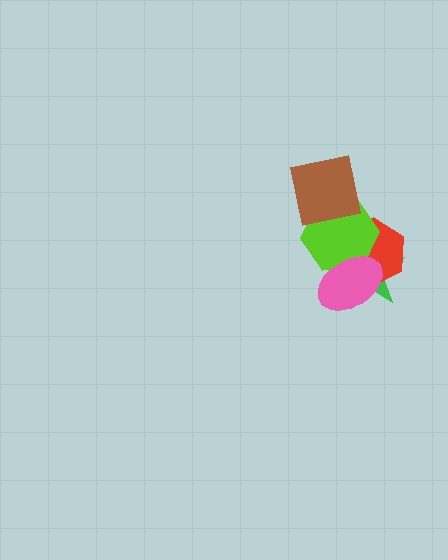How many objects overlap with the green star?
3 objects overlap with the green star.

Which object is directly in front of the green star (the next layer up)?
The red hexagon is directly in front of the green star.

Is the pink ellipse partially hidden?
No, no other shape covers it.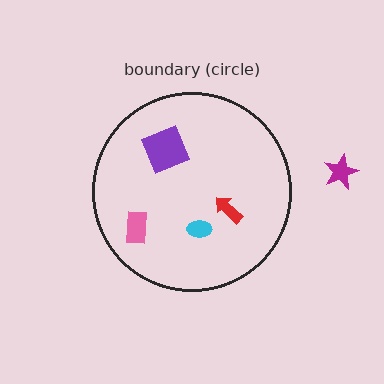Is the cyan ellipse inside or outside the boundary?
Inside.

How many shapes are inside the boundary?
4 inside, 1 outside.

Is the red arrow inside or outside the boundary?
Inside.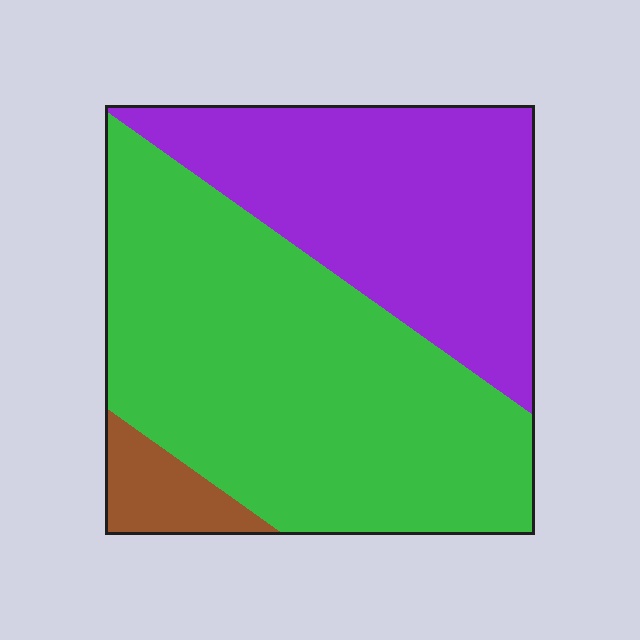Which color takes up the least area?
Brown, at roughly 5%.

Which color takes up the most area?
Green, at roughly 55%.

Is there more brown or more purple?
Purple.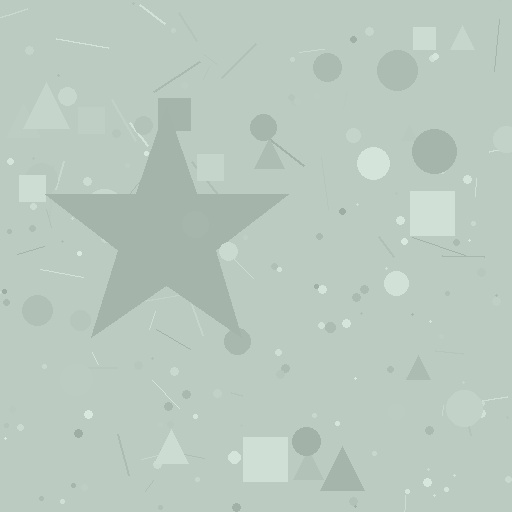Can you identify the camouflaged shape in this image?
The camouflaged shape is a star.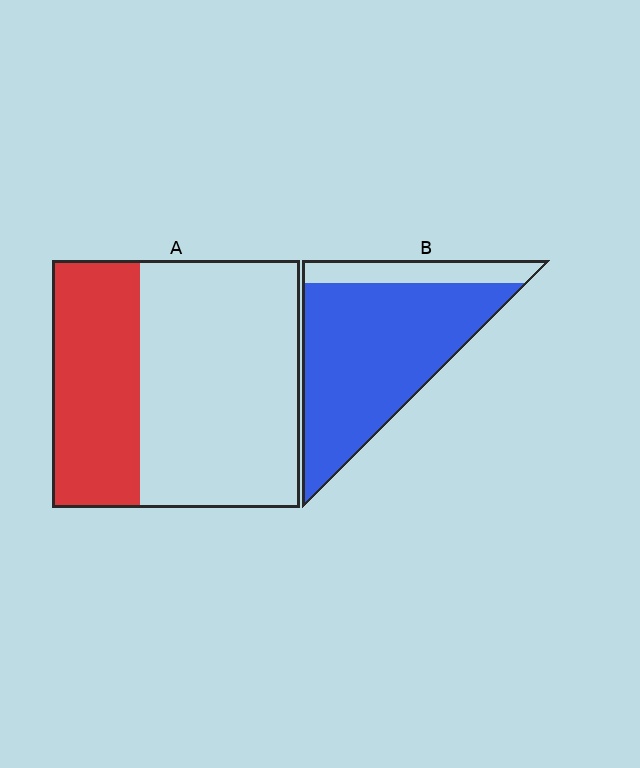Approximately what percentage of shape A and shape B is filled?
A is approximately 35% and B is approximately 80%.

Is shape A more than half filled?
No.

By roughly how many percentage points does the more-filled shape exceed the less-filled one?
By roughly 45 percentage points (B over A).